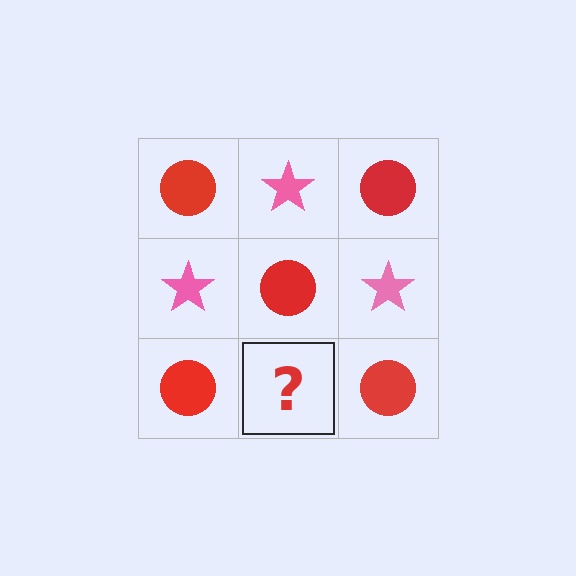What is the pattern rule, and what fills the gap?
The rule is that it alternates red circle and pink star in a checkerboard pattern. The gap should be filled with a pink star.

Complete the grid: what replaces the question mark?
The question mark should be replaced with a pink star.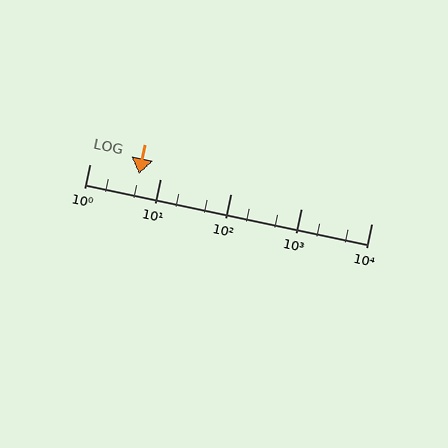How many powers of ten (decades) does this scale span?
The scale spans 4 decades, from 1 to 10000.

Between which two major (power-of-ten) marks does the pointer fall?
The pointer is between 1 and 10.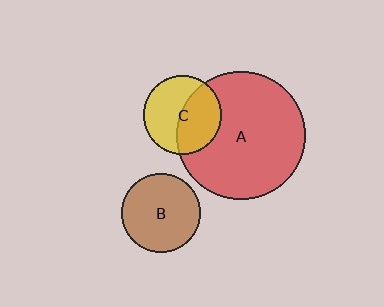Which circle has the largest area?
Circle A (red).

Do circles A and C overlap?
Yes.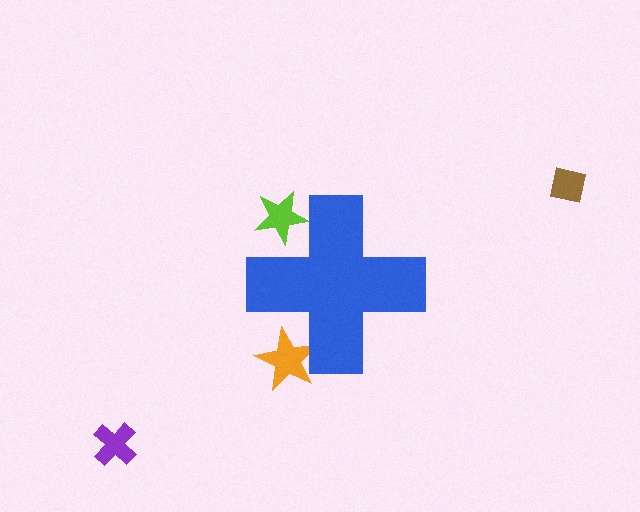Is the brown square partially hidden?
No, the brown square is fully visible.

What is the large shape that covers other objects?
A blue cross.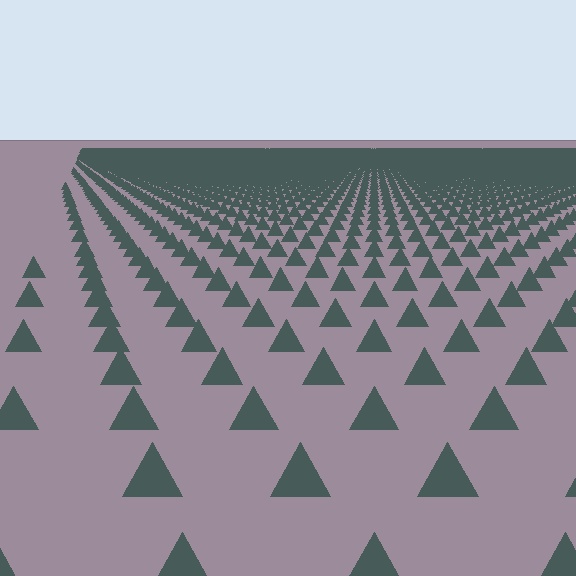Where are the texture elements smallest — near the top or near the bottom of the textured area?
Near the top.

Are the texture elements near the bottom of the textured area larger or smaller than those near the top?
Larger. Near the bottom, elements are closer to the viewer and appear at a bigger on-screen size.